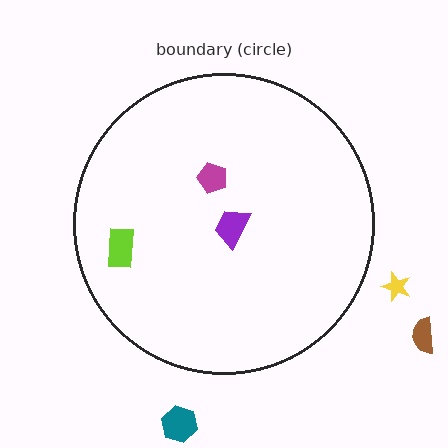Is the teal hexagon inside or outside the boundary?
Outside.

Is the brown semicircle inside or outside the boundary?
Outside.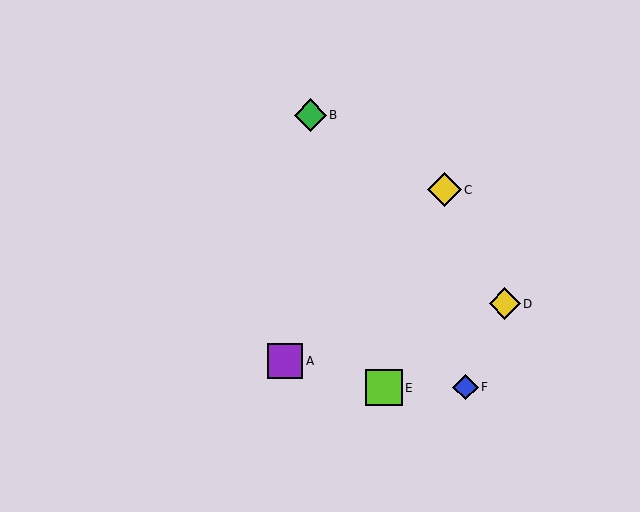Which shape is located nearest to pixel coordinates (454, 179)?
The yellow diamond (labeled C) at (444, 190) is nearest to that location.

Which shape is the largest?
The lime square (labeled E) is the largest.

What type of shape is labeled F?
Shape F is a blue diamond.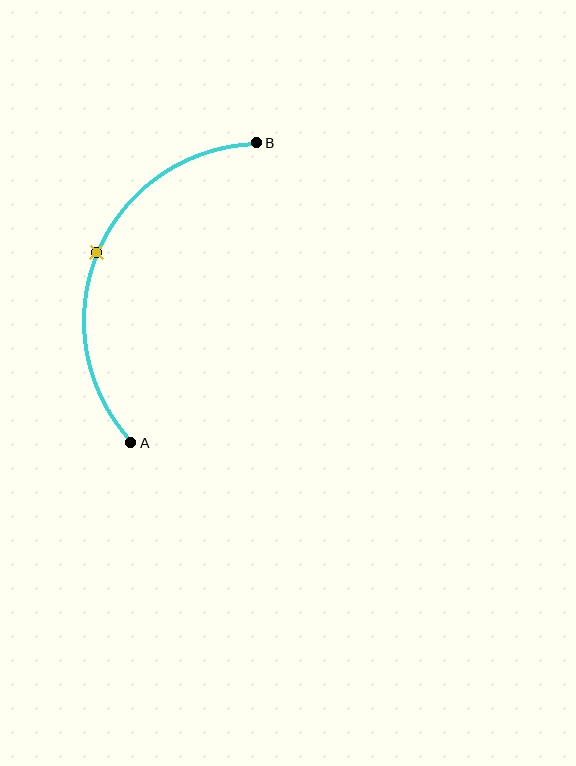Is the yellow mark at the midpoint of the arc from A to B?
Yes. The yellow mark lies on the arc at equal arc-length from both A and B — it is the arc midpoint.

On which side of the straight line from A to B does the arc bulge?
The arc bulges to the left of the straight line connecting A and B.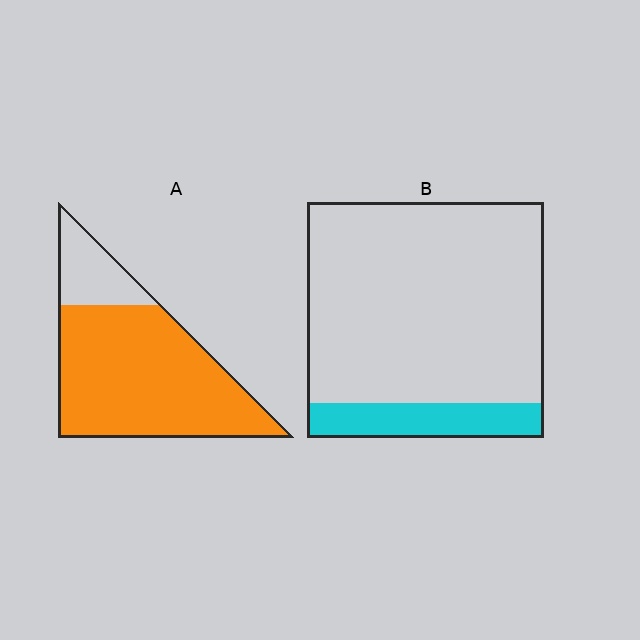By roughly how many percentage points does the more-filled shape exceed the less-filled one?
By roughly 65 percentage points (A over B).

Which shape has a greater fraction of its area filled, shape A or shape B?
Shape A.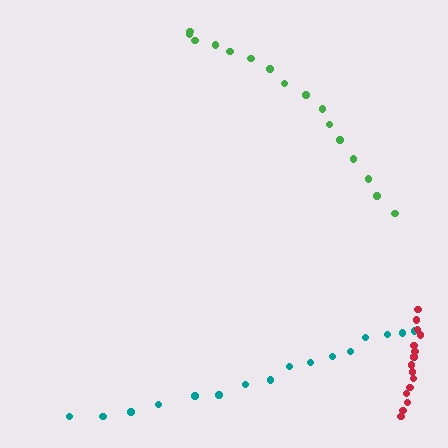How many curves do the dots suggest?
There are 3 distinct paths.